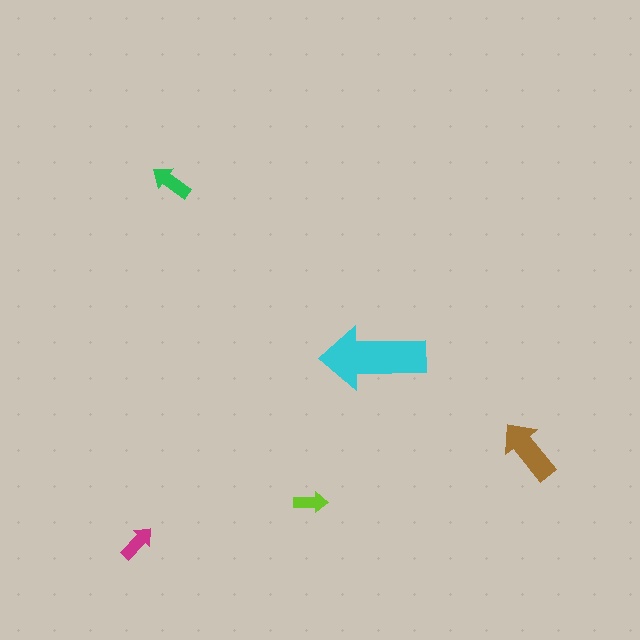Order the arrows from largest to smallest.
the cyan one, the brown one, the green one, the magenta one, the lime one.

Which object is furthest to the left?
The magenta arrow is leftmost.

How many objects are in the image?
There are 5 objects in the image.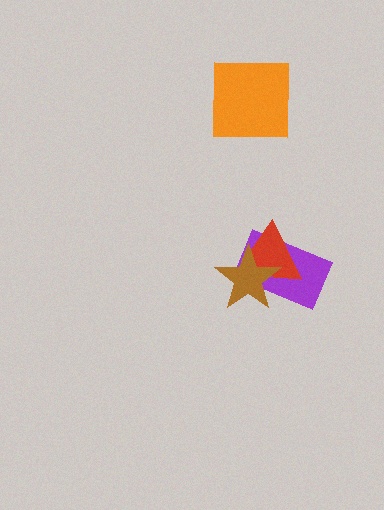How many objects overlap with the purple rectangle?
2 objects overlap with the purple rectangle.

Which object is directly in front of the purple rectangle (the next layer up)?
The red triangle is directly in front of the purple rectangle.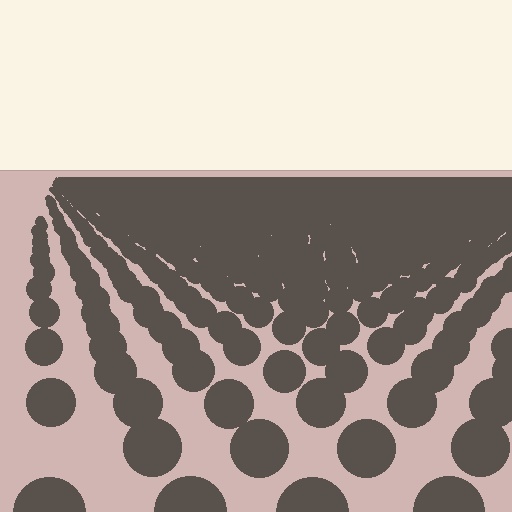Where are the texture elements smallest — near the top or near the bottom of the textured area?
Near the top.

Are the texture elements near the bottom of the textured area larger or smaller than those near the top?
Larger. Near the bottom, elements are closer to the viewer and appear at a bigger on-screen size.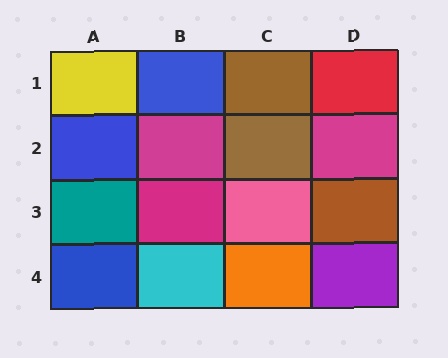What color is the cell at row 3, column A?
Teal.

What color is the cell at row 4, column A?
Blue.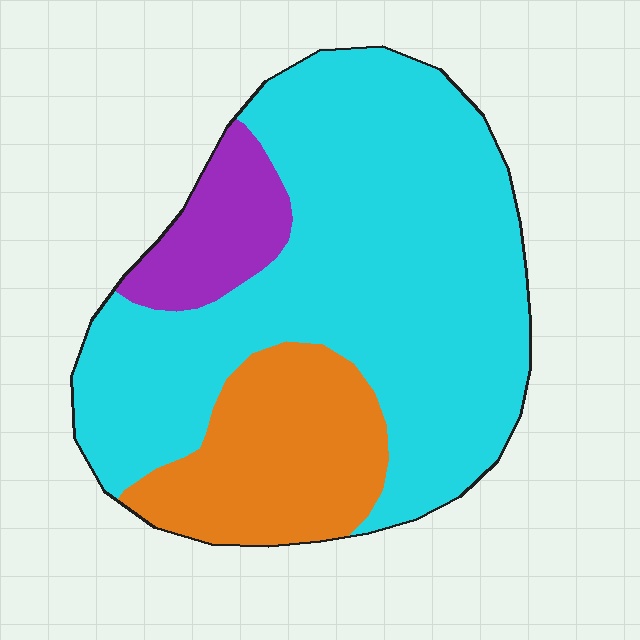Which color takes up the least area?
Purple, at roughly 10%.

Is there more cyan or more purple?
Cyan.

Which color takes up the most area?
Cyan, at roughly 70%.